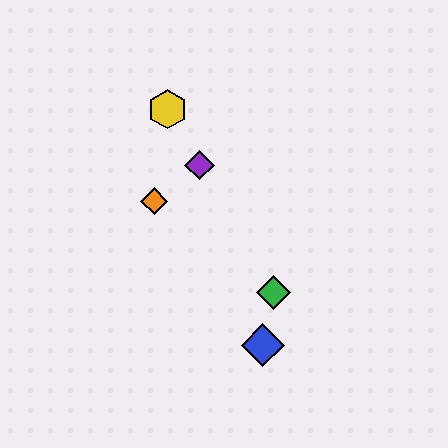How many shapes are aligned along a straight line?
4 shapes (the red diamond, the green diamond, the yellow hexagon, the purple diamond) are aligned along a straight line.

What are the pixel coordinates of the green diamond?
The green diamond is at (274, 293).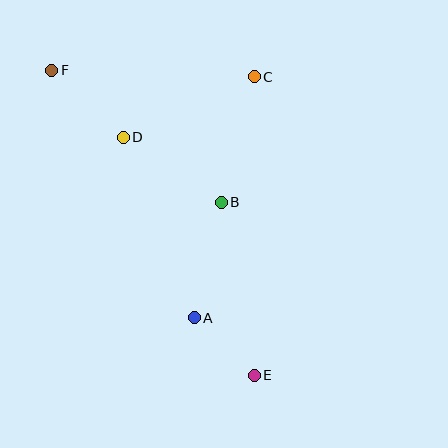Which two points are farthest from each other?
Points E and F are farthest from each other.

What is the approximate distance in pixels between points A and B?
The distance between A and B is approximately 119 pixels.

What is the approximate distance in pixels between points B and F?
The distance between B and F is approximately 215 pixels.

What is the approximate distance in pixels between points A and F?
The distance between A and F is approximately 285 pixels.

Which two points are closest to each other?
Points A and E are closest to each other.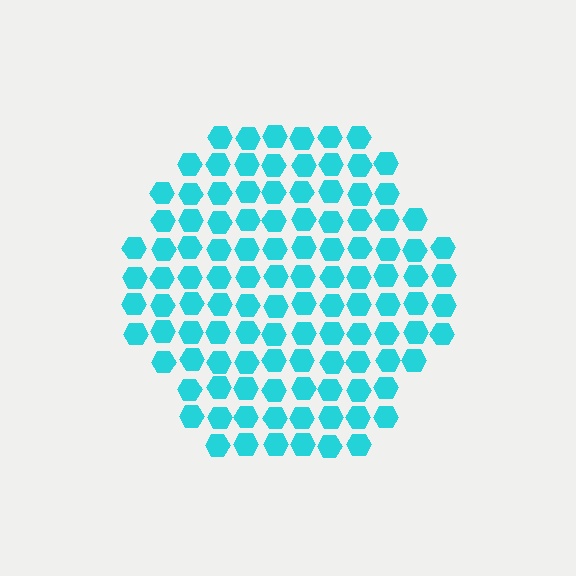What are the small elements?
The small elements are hexagons.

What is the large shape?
The large shape is a hexagon.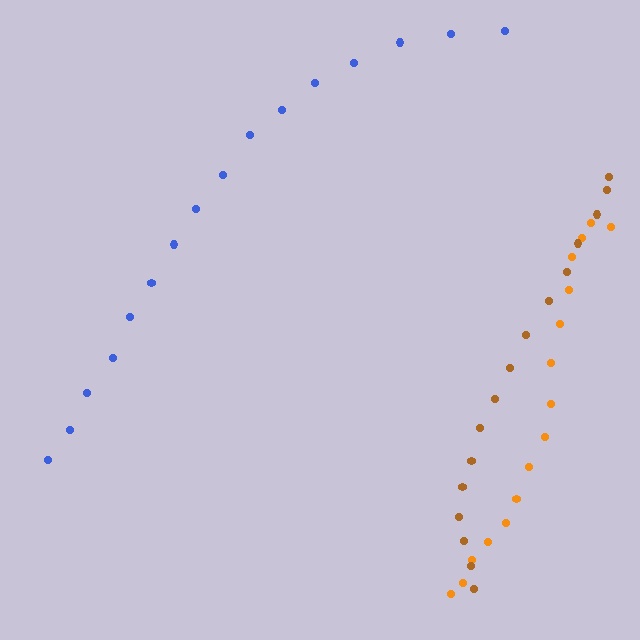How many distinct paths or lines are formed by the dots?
There are 3 distinct paths.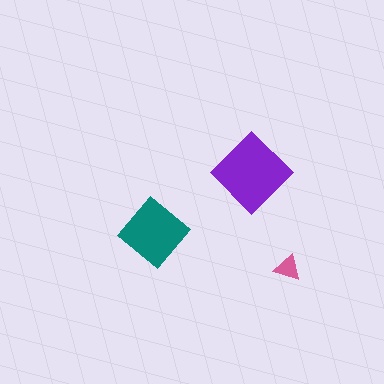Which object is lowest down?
The pink triangle is bottommost.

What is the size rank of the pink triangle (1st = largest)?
3rd.